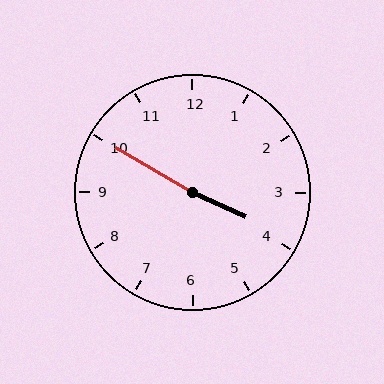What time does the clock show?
3:50.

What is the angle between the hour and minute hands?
Approximately 175 degrees.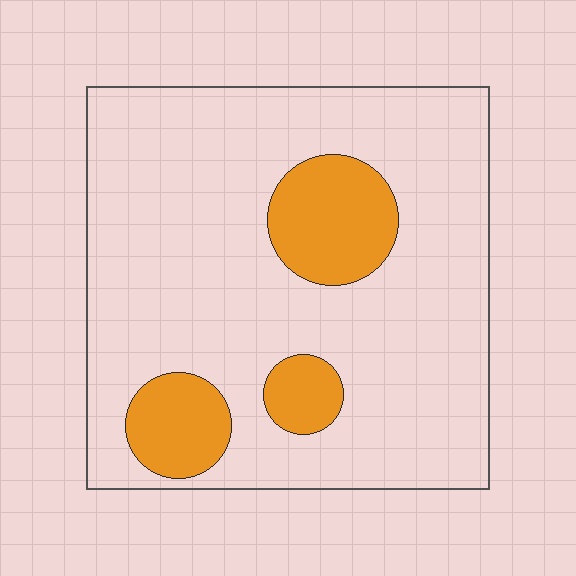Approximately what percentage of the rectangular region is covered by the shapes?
Approximately 15%.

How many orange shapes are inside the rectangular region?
3.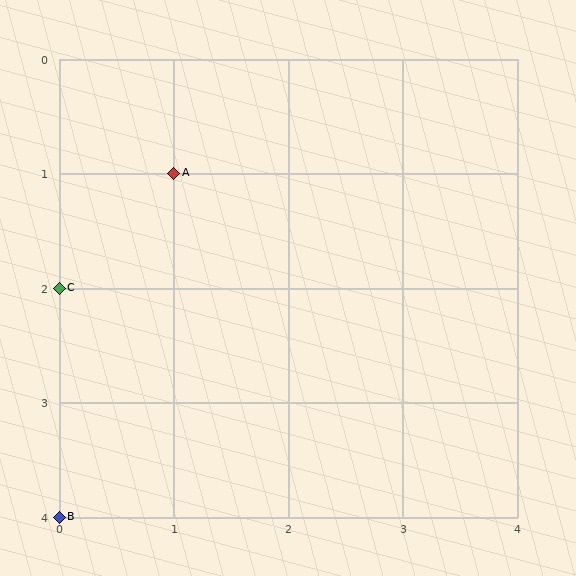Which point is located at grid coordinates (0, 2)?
Point C is at (0, 2).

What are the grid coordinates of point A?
Point A is at grid coordinates (1, 1).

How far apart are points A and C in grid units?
Points A and C are 1 column and 1 row apart (about 1.4 grid units diagonally).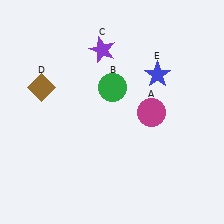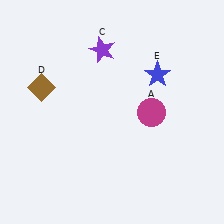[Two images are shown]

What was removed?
The green circle (B) was removed in Image 2.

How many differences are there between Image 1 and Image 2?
There is 1 difference between the two images.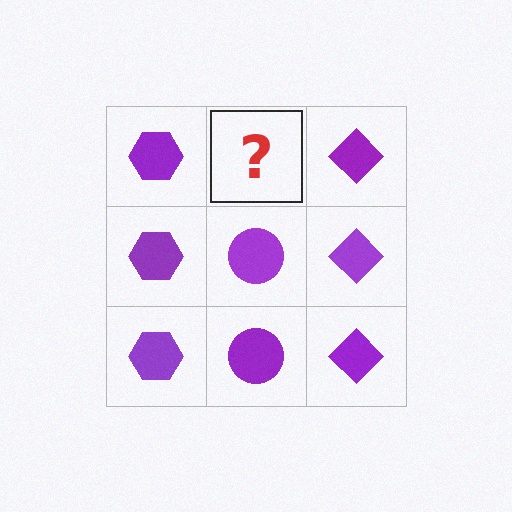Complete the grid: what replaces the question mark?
The question mark should be replaced with a purple circle.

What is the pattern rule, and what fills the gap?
The rule is that each column has a consistent shape. The gap should be filled with a purple circle.